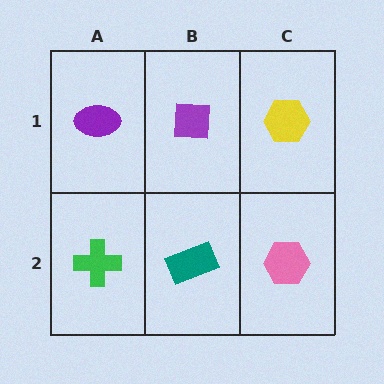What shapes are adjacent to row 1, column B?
A teal rectangle (row 2, column B), a purple ellipse (row 1, column A), a yellow hexagon (row 1, column C).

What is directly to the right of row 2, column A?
A teal rectangle.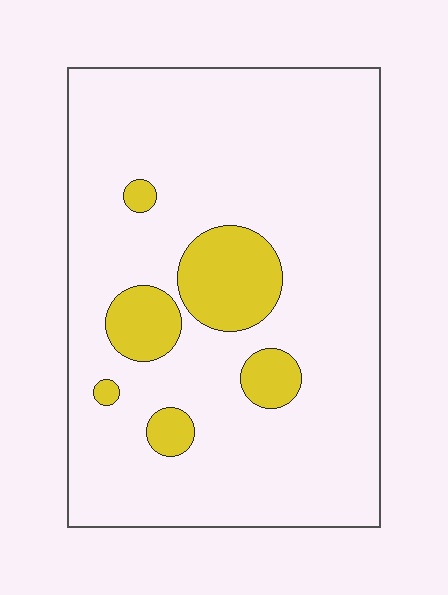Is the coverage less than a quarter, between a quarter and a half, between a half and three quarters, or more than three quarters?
Less than a quarter.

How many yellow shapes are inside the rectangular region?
6.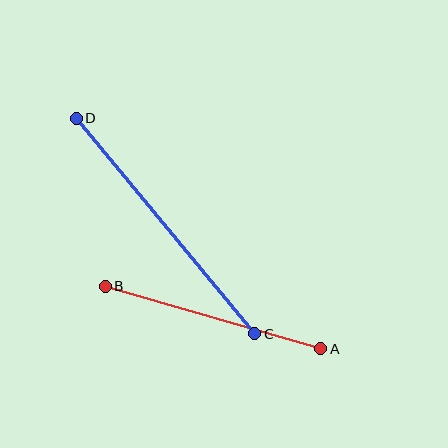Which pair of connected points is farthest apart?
Points C and D are farthest apart.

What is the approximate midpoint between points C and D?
The midpoint is at approximately (165, 226) pixels.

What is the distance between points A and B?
The distance is approximately 224 pixels.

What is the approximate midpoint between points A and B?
The midpoint is at approximately (213, 317) pixels.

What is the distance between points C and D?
The distance is approximately 280 pixels.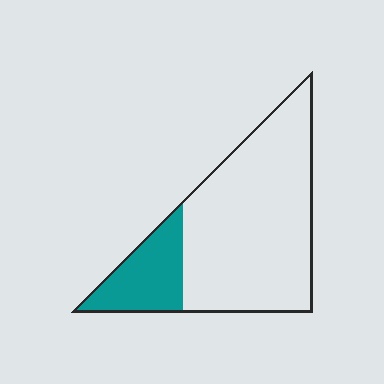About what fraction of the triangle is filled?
About one fifth (1/5).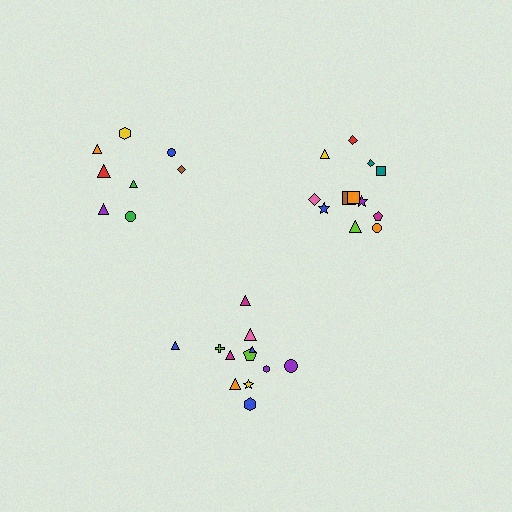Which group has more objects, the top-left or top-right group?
The top-right group.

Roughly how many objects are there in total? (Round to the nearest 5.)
Roughly 30 objects in total.